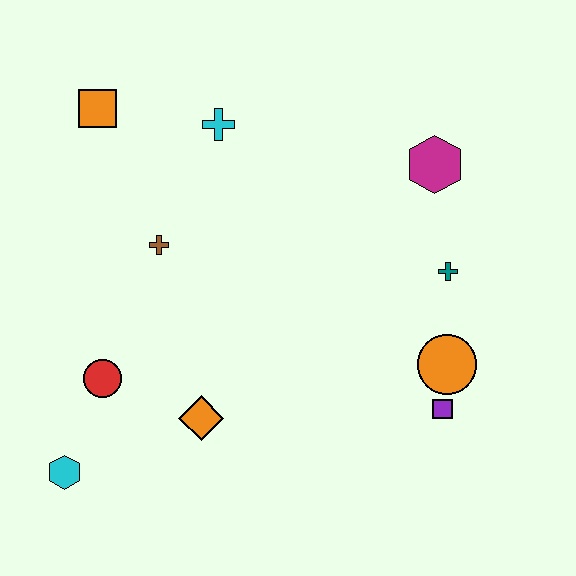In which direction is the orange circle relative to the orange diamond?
The orange circle is to the right of the orange diamond.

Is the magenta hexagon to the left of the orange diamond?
No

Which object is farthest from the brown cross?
The purple square is farthest from the brown cross.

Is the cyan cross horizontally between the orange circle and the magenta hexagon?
No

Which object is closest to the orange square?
The cyan cross is closest to the orange square.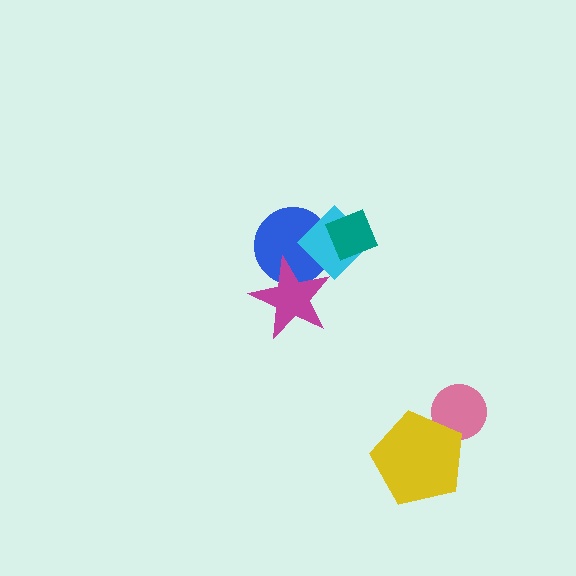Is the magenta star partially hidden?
No, no other shape covers it.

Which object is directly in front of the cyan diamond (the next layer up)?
The teal diamond is directly in front of the cyan diamond.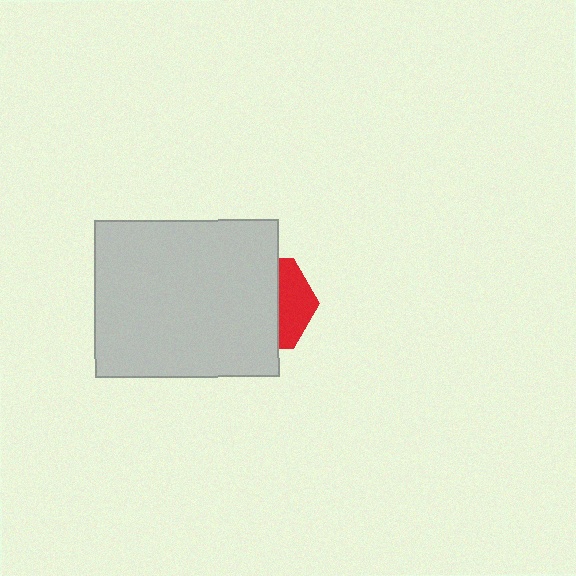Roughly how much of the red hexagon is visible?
A small part of it is visible (roughly 35%).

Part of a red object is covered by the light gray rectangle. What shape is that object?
It is a hexagon.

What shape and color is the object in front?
The object in front is a light gray rectangle.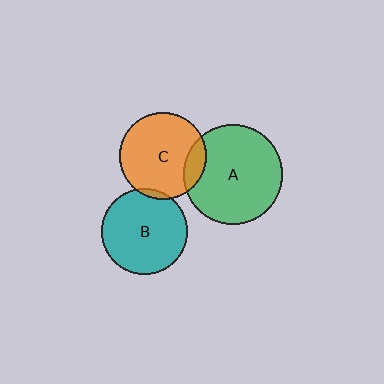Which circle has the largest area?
Circle A (green).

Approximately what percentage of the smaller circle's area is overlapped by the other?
Approximately 5%.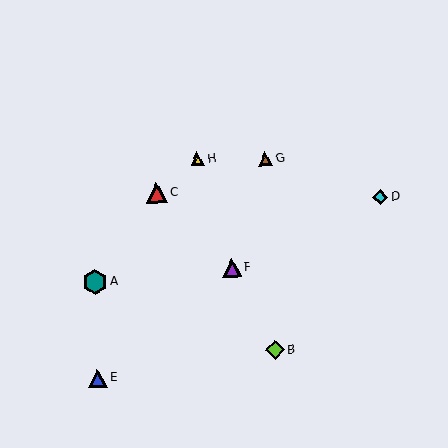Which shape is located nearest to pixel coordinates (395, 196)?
The cyan diamond (labeled D) at (380, 197) is nearest to that location.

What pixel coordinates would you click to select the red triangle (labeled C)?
Click at (156, 193) to select the red triangle C.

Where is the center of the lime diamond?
The center of the lime diamond is at (275, 350).